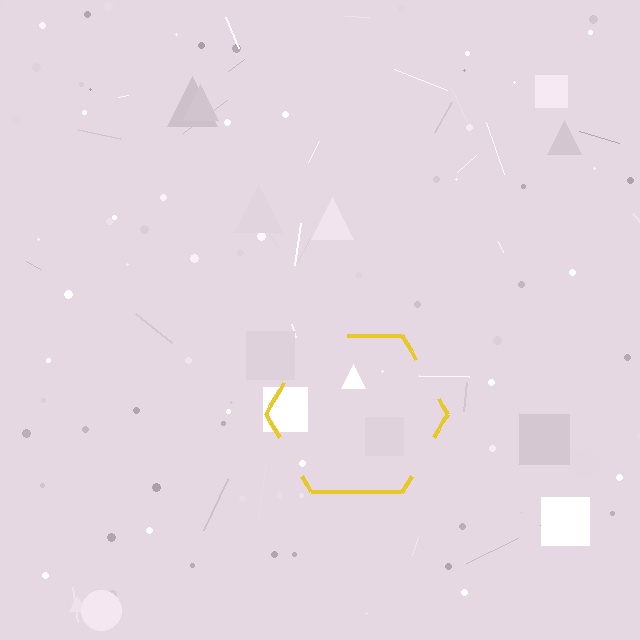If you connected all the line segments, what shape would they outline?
They would outline a hexagon.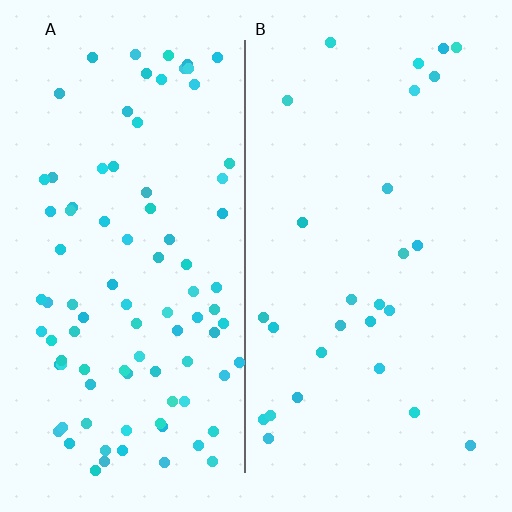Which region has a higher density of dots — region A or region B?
A (the left).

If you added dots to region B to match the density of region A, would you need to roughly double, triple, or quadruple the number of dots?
Approximately triple.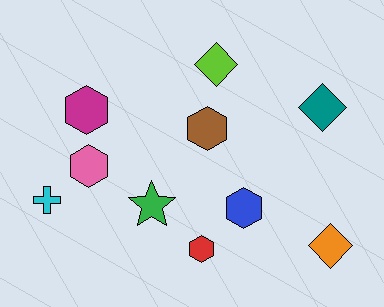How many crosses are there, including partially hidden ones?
There is 1 cross.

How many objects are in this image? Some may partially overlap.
There are 10 objects.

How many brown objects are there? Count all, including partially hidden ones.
There is 1 brown object.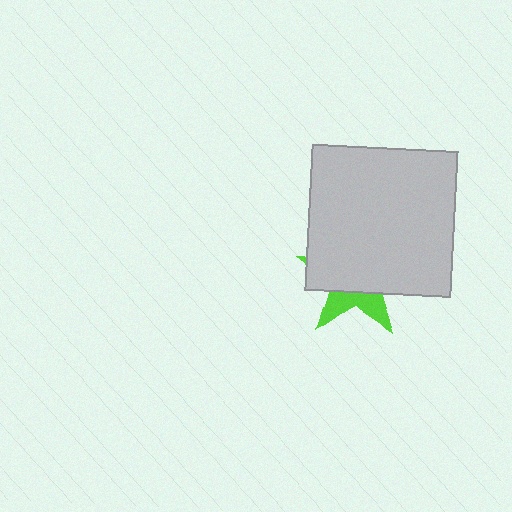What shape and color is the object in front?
The object in front is a light gray square.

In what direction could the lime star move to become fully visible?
The lime star could move down. That would shift it out from behind the light gray square entirely.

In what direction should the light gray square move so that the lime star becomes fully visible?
The light gray square should move up. That is the shortest direction to clear the overlap and leave the lime star fully visible.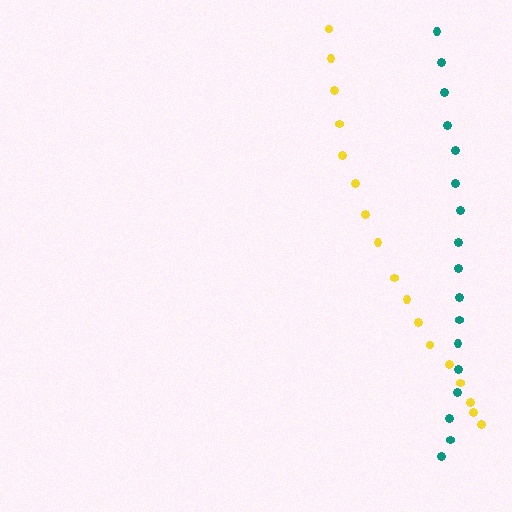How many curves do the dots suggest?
There are 2 distinct paths.